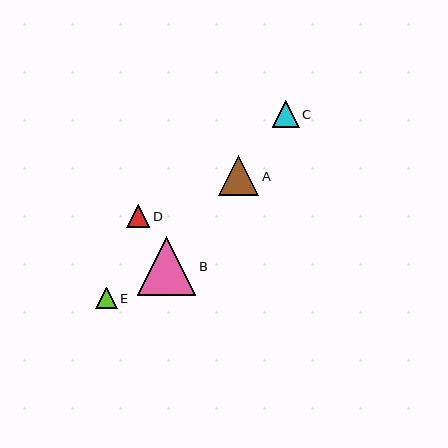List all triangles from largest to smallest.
From largest to smallest: B, A, C, D, E.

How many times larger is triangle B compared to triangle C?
Triangle B is approximately 2.2 times the size of triangle C.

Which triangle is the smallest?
Triangle E is the smallest with a size of approximately 21 pixels.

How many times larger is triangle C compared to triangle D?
Triangle C is approximately 1.2 times the size of triangle D.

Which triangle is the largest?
Triangle B is the largest with a size of approximately 58 pixels.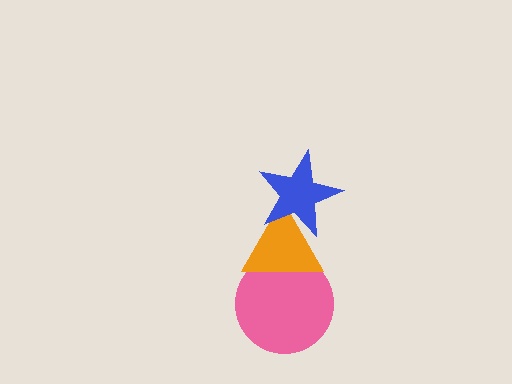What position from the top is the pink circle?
The pink circle is 3rd from the top.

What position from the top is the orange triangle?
The orange triangle is 2nd from the top.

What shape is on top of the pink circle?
The orange triangle is on top of the pink circle.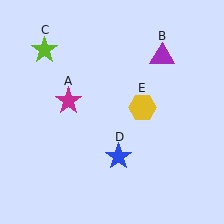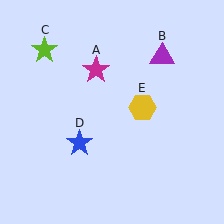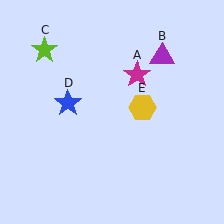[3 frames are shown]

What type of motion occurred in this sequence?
The magenta star (object A), blue star (object D) rotated clockwise around the center of the scene.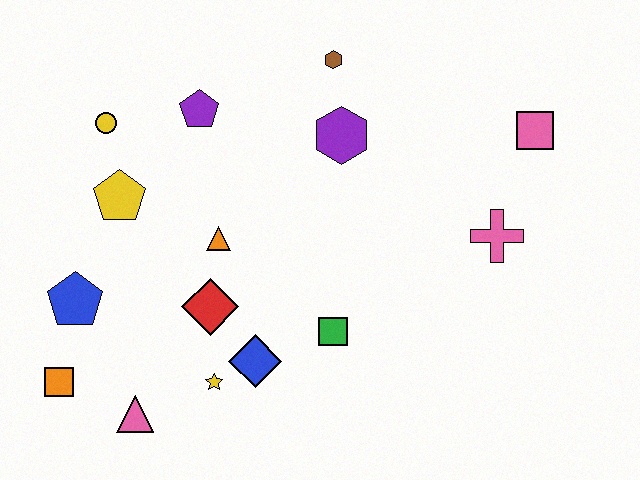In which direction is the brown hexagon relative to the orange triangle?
The brown hexagon is above the orange triangle.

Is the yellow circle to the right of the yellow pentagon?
No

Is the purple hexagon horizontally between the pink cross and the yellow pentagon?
Yes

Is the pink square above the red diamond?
Yes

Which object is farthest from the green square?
The yellow circle is farthest from the green square.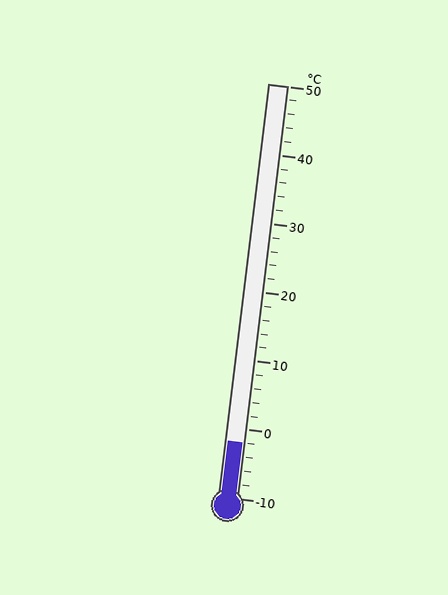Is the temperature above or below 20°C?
The temperature is below 20°C.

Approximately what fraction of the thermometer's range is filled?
The thermometer is filled to approximately 15% of its range.